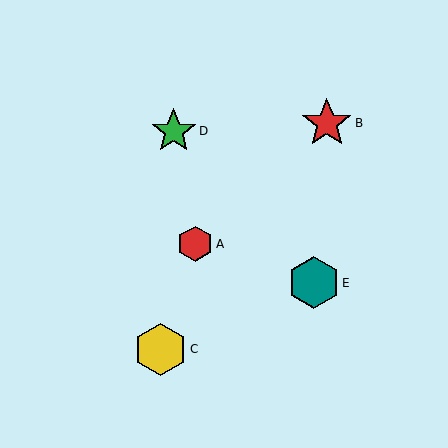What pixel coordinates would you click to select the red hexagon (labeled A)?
Click at (195, 244) to select the red hexagon A.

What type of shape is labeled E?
Shape E is a teal hexagon.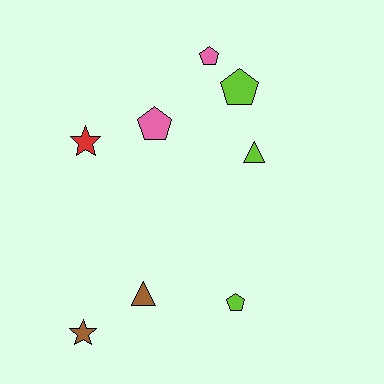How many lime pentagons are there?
There are 2 lime pentagons.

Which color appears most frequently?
Lime, with 3 objects.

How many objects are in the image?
There are 8 objects.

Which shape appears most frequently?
Pentagon, with 4 objects.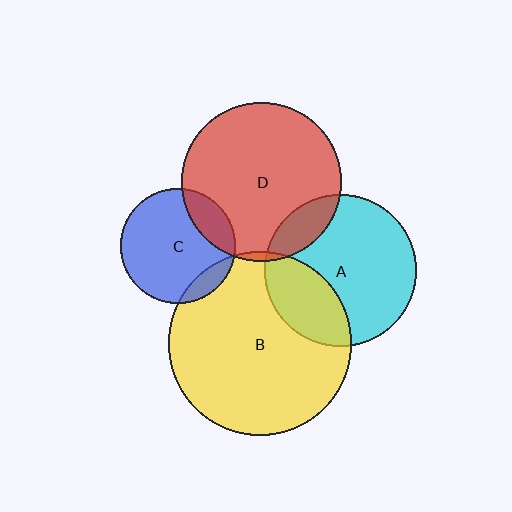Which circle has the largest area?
Circle B (yellow).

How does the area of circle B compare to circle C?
Approximately 2.5 times.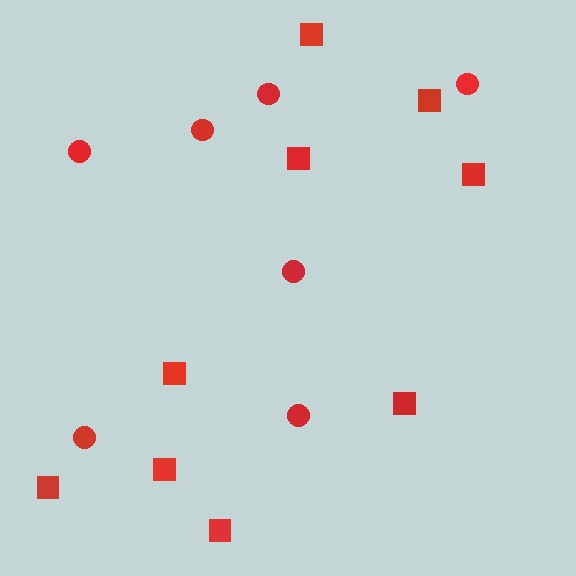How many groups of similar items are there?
There are 2 groups: one group of circles (7) and one group of squares (9).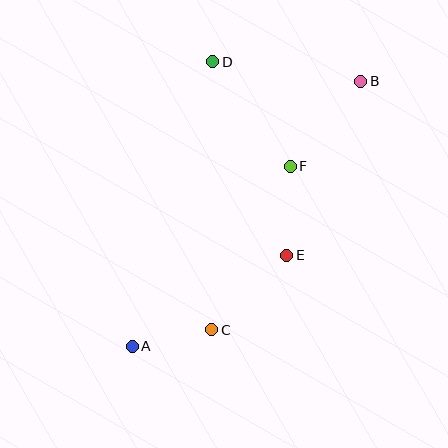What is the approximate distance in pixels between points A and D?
The distance between A and D is approximately 296 pixels.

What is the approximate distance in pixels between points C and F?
The distance between C and F is approximately 181 pixels.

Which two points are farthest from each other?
Points A and B are farthest from each other.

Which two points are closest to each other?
Points A and C are closest to each other.